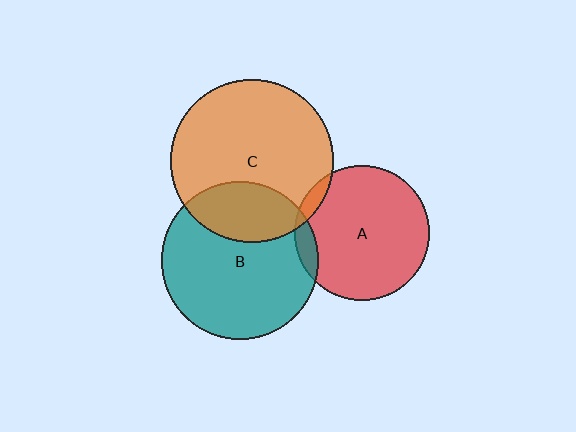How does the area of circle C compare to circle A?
Approximately 1.4 times.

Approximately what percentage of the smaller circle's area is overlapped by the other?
Approximately 5%.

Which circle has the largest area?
Circle C (orange).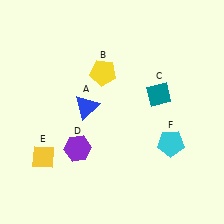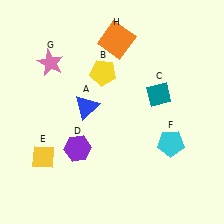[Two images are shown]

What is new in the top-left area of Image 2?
A pink star (G) was added in the top-left area of Image 2.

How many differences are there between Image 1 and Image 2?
There are 2 differences between the two images.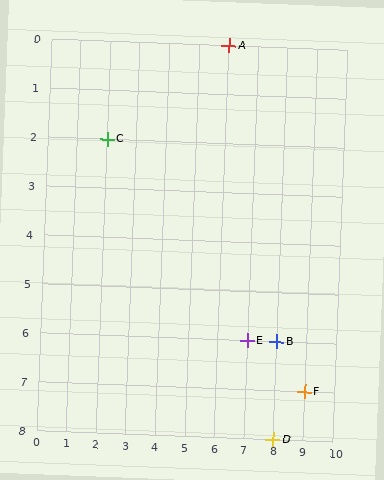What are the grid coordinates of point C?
Point C is at grid coordinates (2, 2).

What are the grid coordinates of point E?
Point E is at grid coordinates (7, 6).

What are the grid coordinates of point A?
Point A is at grid coordinates (6, 0).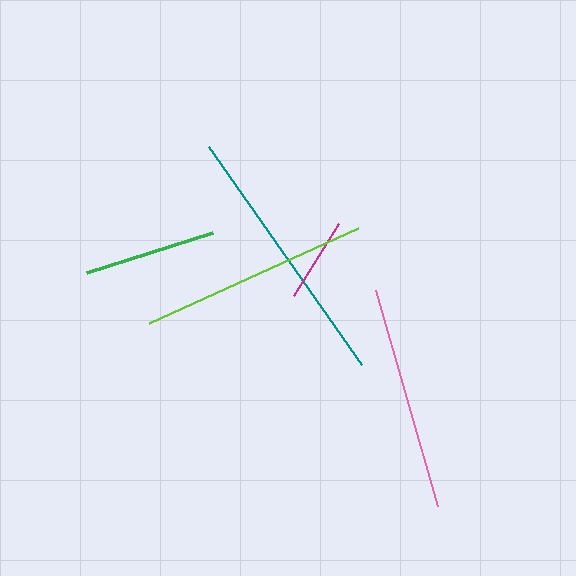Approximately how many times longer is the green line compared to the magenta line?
The green line is approximately 1.5 times the length of the magenta line.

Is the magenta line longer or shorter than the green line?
The green line is longer than the magenta line.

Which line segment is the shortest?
The magenta line is the shortest at approximately 85 pixels.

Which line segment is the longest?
The teal line is the longest at approximately 267 pixels.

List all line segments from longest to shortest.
From longest to shortest: teal, lime, pink, green, magenta.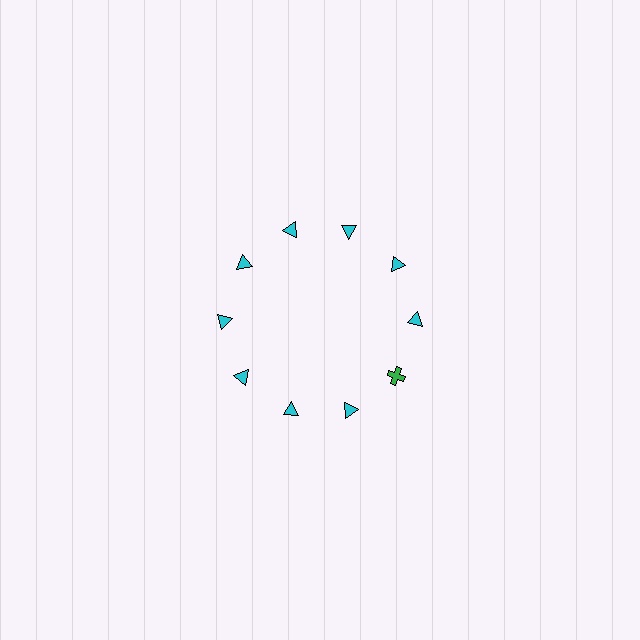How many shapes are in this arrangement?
There are 10 shapes arranged in a ring pattern.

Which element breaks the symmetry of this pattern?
The green cross at roughly the 4 o'clock position breaks the symmetry. All other shapes are cyan triangles.